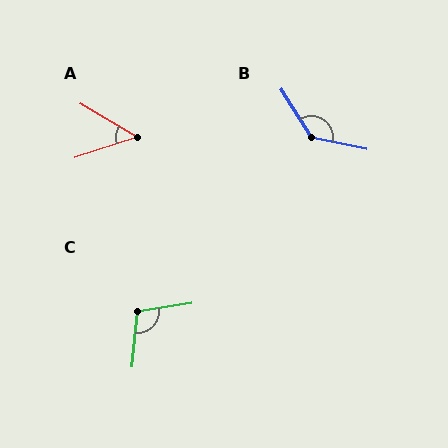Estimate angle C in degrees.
Approximately 104 degrees.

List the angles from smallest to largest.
A (49°), C (104°), B (134°).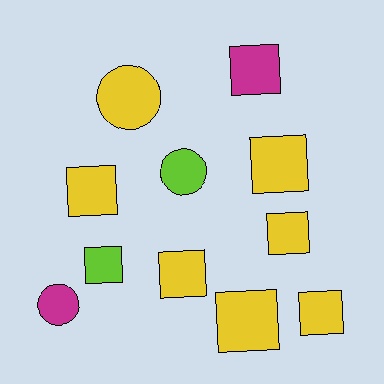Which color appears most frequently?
Yellow, with 7 objects.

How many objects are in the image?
There are 11 objects.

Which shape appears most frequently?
Square, with 8 objects.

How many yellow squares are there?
There are 6 yellow squares.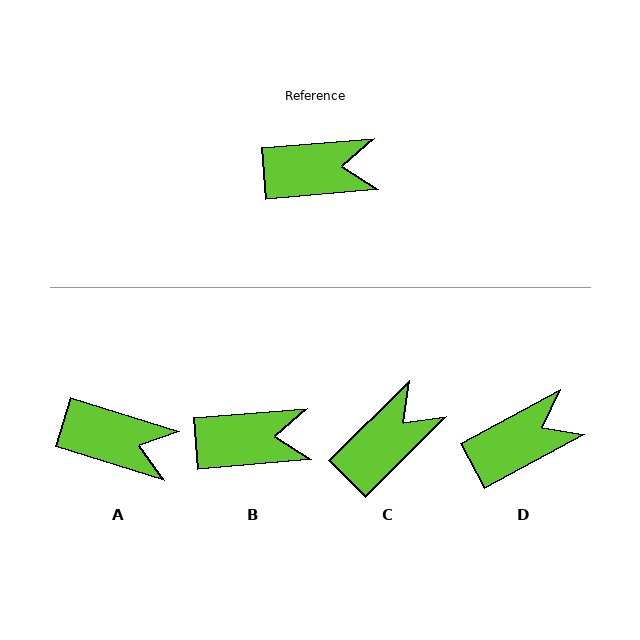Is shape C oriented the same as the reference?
No, it is off by about 40 degrees.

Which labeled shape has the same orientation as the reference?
B.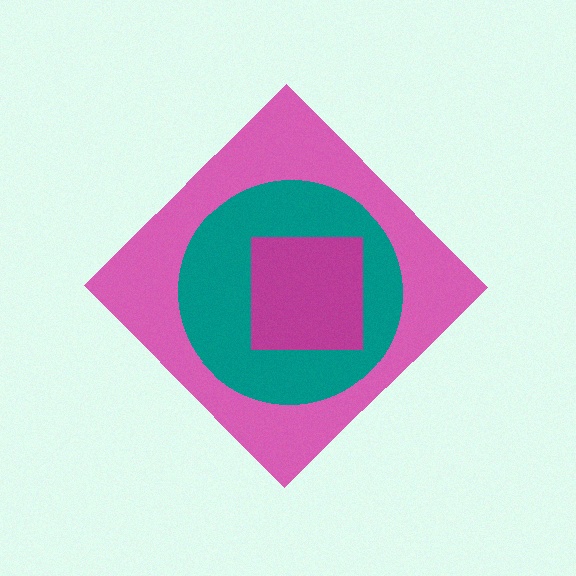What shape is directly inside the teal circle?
The magenta square.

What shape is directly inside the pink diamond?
The teal circle.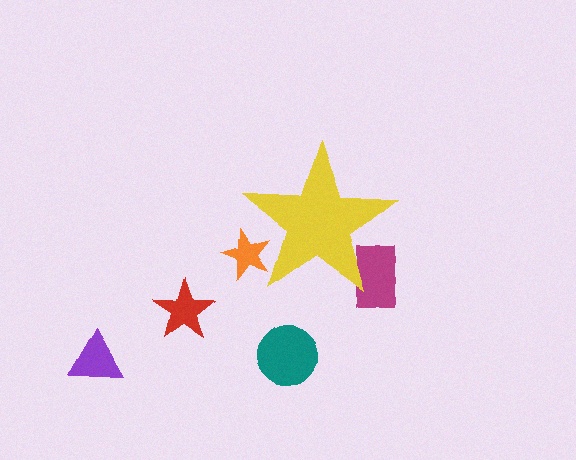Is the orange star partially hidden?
Yes, the orange star is partially hidden behind the yellow star.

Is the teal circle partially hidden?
No, the teal circle is fully visible.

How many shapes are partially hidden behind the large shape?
2 shapes are partially hidden.